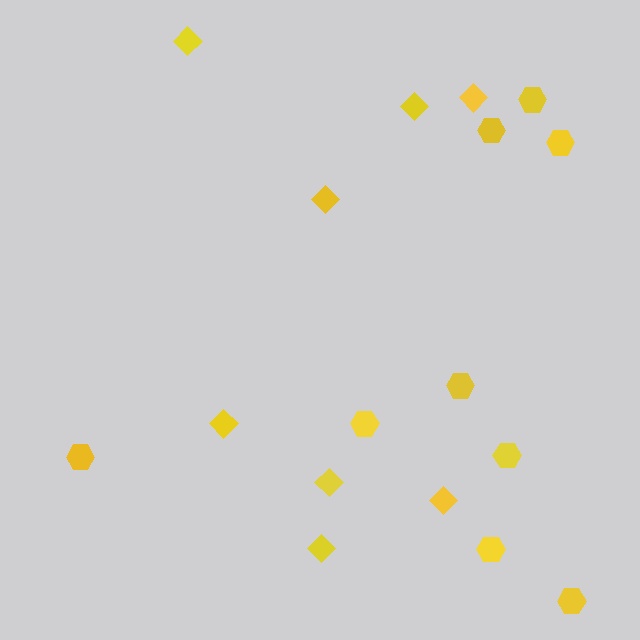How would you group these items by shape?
There are 2 groups: one group of hexagons (9) and one group of diamonds (8).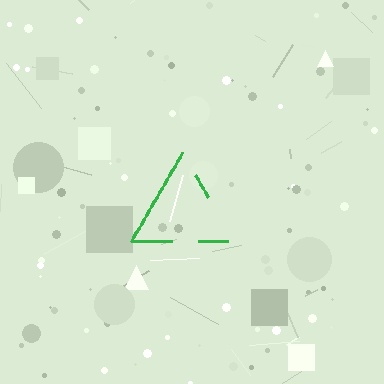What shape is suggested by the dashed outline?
The dashed outline suggests a triangle.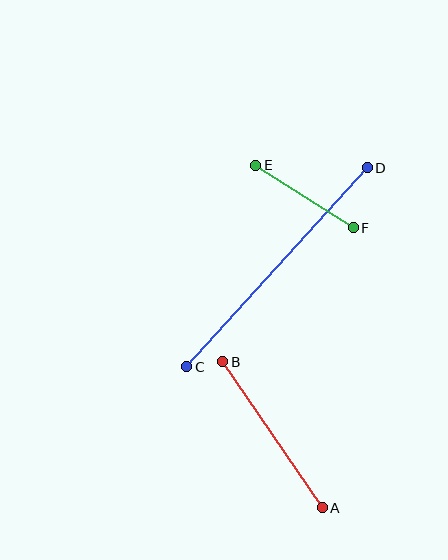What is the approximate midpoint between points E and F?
The midpoint is at approximately (304, 196) pixels.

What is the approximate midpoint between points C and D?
The midpoint is at approximately (277, 267) pixels.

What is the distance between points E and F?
The distance is approximately 116 pixels.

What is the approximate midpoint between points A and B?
The midpoint is at approximately (273, 435) pixels.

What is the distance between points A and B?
The distance is approximately 177 pixels.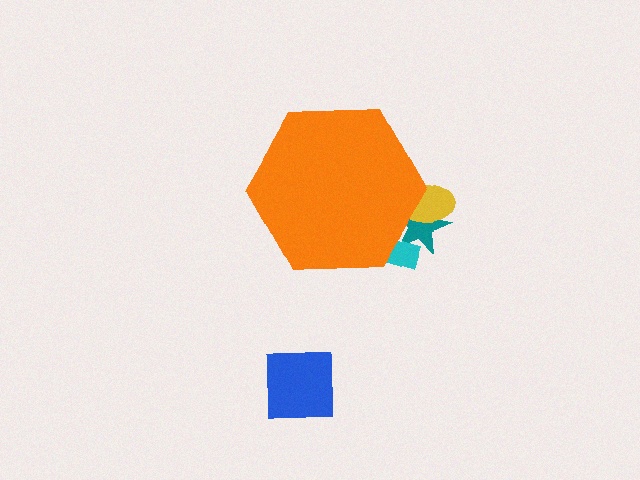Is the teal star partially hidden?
Yes, the teal star is partially hidden behind the orange hexagon.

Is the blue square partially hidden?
No, the blue square is fully visible.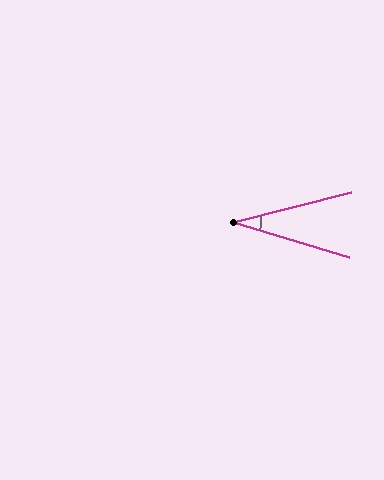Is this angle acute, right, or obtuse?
It is acute.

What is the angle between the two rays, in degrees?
Approximately 31 degrees.